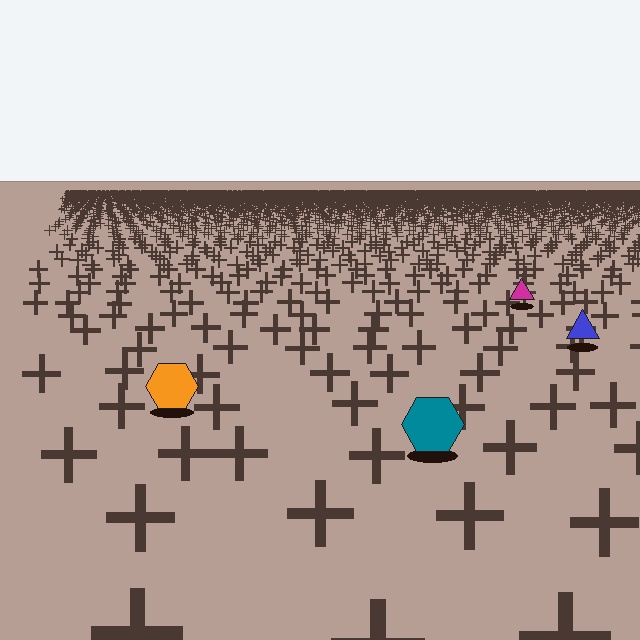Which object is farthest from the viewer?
The magenta triangle is farthest from the viewer. It appears smaller and the ground texture around it is denser.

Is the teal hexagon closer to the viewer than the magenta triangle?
Yes. The teal hexagon is closer — you can tell from the texture gradient: the ground texture is coarser near it.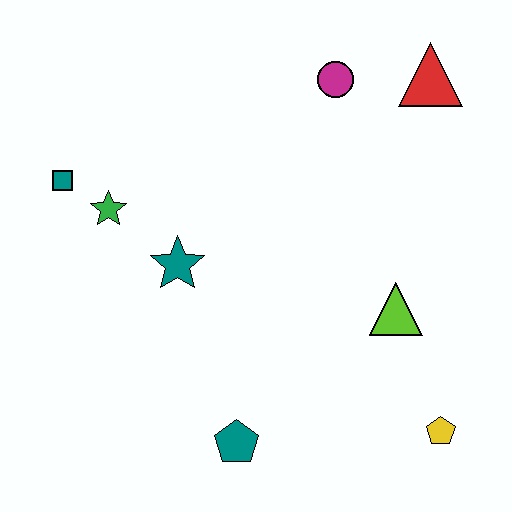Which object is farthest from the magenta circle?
The teal pentagon is farthest from the magenta circle.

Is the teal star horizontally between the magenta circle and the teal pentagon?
No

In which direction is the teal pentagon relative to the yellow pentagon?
The teal pentagon is to the left of the yellow pentagon.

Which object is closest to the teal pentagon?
The teal star is closest to the teal pentagon.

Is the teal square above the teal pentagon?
Yes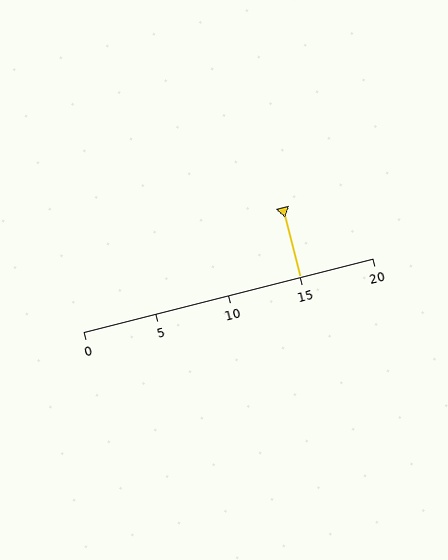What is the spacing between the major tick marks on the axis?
The major ticks are spaced 5 apart.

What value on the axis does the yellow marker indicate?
The marker indicates approximately 15.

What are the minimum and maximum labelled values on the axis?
The axis runs from 0 to 20.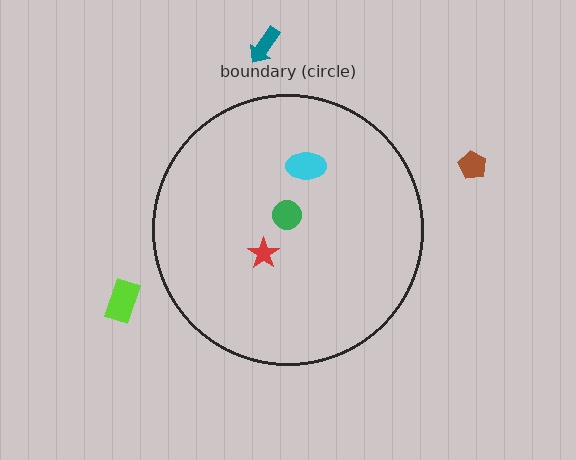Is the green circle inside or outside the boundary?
Inside.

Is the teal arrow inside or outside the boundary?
Outside.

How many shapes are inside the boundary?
3 inside, 3 outside.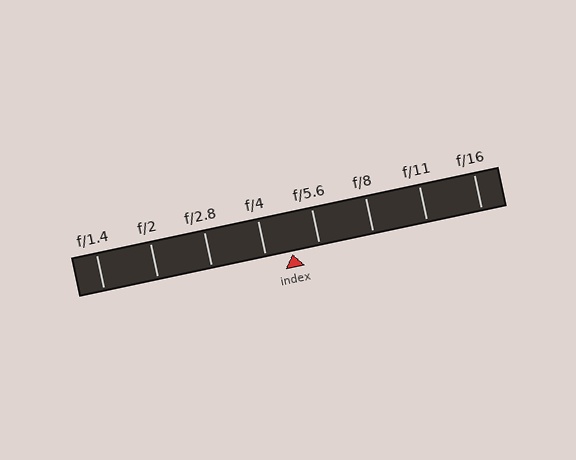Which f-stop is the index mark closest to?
The index mark is closest to f/4.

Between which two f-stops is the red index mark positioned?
The index mark is between f/4 and f/5.6.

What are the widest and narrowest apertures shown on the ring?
The widest aperture shown is f/1.4 and the narrowest is f/16.